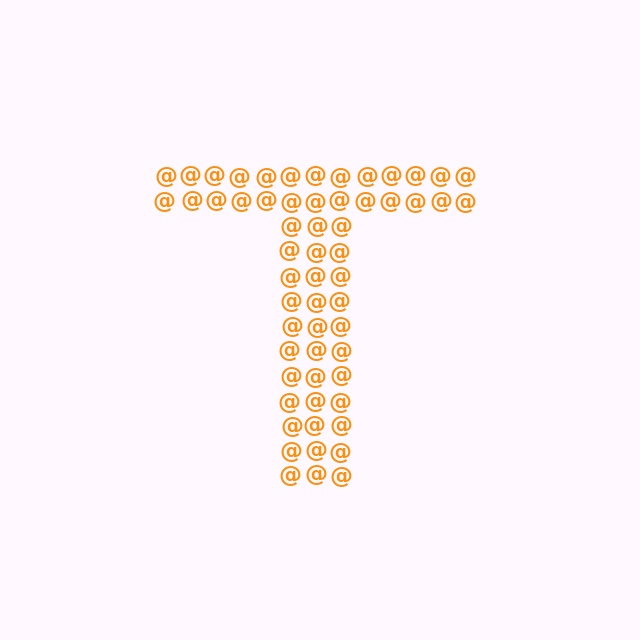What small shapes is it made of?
It is made of small at signs.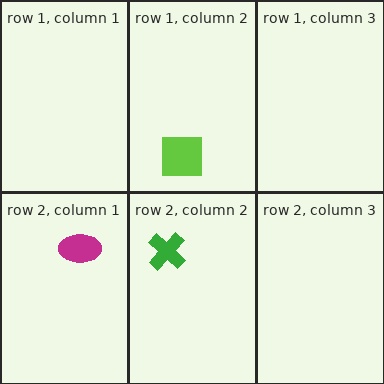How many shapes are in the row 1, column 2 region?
1.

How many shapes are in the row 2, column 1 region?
1.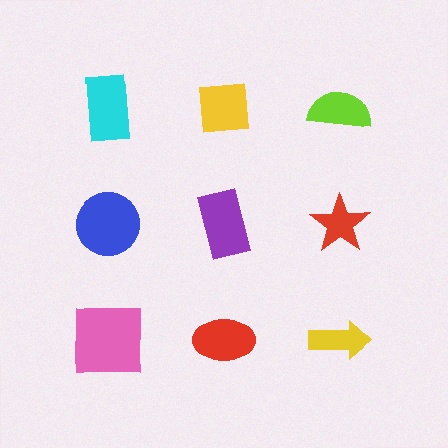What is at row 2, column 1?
A blue circle.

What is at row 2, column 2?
A purple rectangle.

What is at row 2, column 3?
A red star.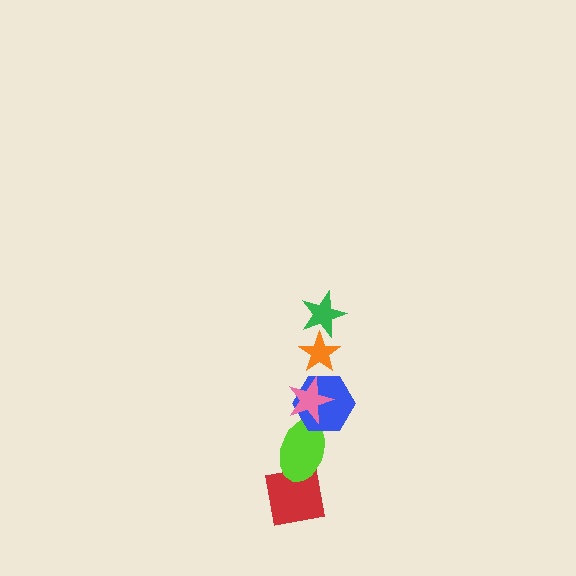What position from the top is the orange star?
The orange star is 2nd from the top.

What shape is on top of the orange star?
The green star is on top of the orange star.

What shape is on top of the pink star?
The orange star is on top of the pink star.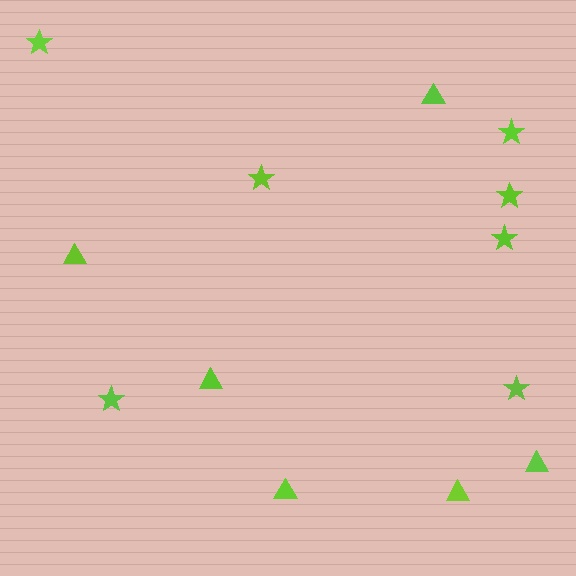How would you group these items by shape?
There are 2 groups: one group of triangles (6) and one group of stars (7).